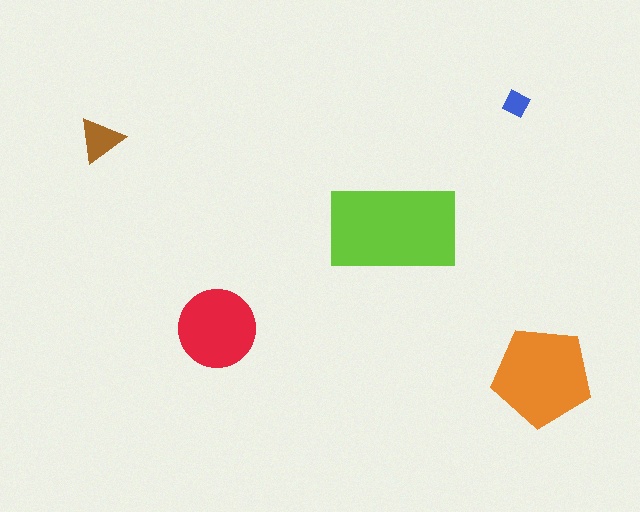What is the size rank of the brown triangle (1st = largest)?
4th.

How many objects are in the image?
There are 5 objects in the image.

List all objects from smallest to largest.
The blue diamond, the brown triangle, the red circle, the orange pentagon, the lime rectangle.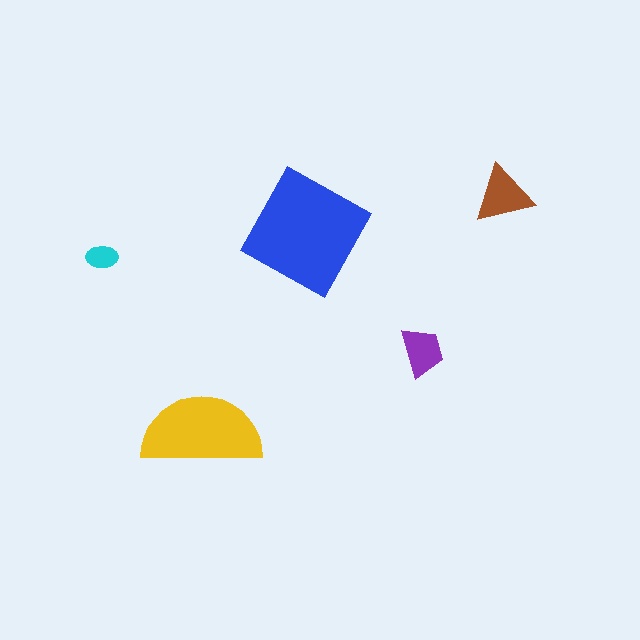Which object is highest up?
The brown triangle is topmost.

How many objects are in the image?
There are 5 objects in the image.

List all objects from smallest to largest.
The cyan ellipse, the purple trapezoid, the brown triangle, the yellow semicircle, the blue square.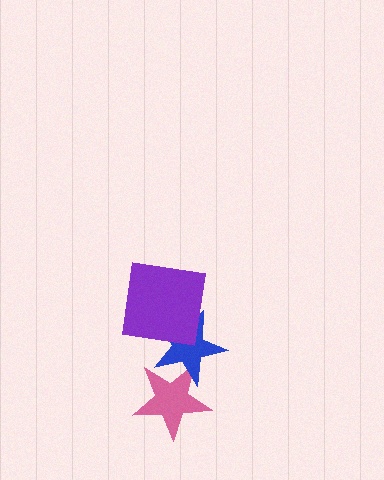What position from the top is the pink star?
The pink star is 3rd from the top.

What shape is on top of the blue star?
The purple square is on top of the blue star.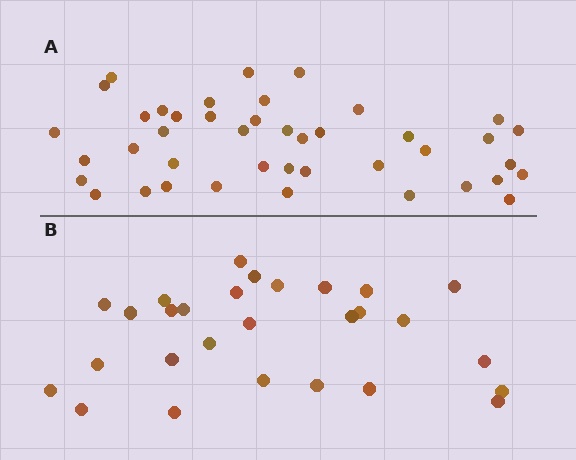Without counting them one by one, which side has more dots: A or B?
Region A (the top region) has more dots.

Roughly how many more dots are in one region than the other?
Region A has approximately 15 more dots than region B.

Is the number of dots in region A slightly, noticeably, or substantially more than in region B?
Region A has substantially more. The ratio is roughly 1.5 to 1.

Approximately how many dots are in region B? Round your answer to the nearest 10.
About 30 dots. (The exact count is 28, which rounds to 30.)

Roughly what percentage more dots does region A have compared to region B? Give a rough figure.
About 50% more.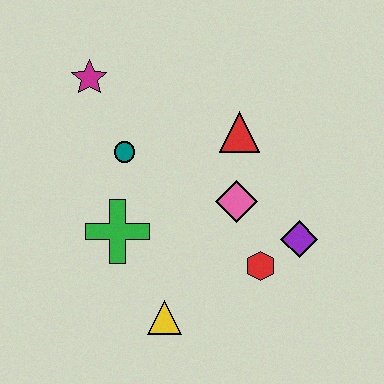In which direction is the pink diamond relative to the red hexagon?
The pink diamond is above the red hexagon.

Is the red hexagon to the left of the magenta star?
No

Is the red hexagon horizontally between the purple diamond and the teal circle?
Yes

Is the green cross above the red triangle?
No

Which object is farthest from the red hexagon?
The magenta star is farthest from the red hexagon.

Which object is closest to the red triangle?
The pink diamond is closest to the red triangle.